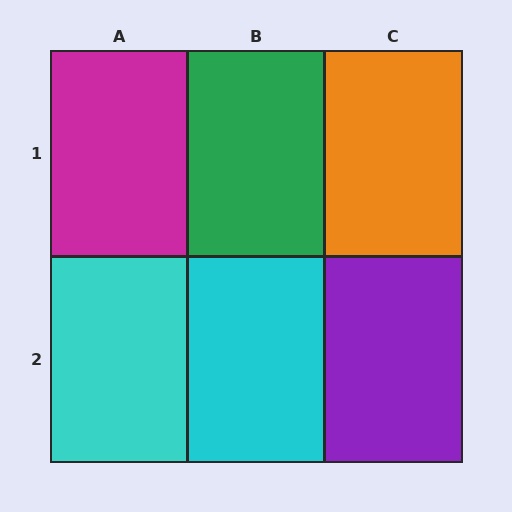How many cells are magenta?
1 cell is magenta.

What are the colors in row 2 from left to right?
Cyan, cyan, purple.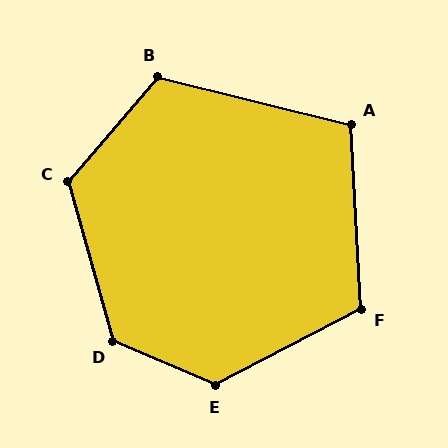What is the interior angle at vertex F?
Approximately 115 degrees (obtuse).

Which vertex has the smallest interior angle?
A, at approximately 107 degrees.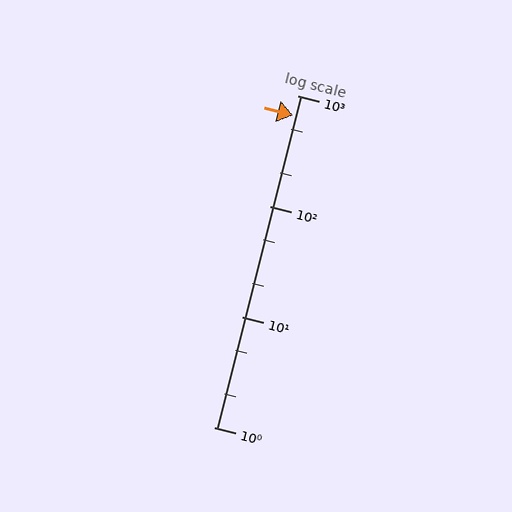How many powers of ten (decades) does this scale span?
The scale spans 3 decades, from 1 to 1000.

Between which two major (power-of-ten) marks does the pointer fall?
The pointer is between 100 and 1000.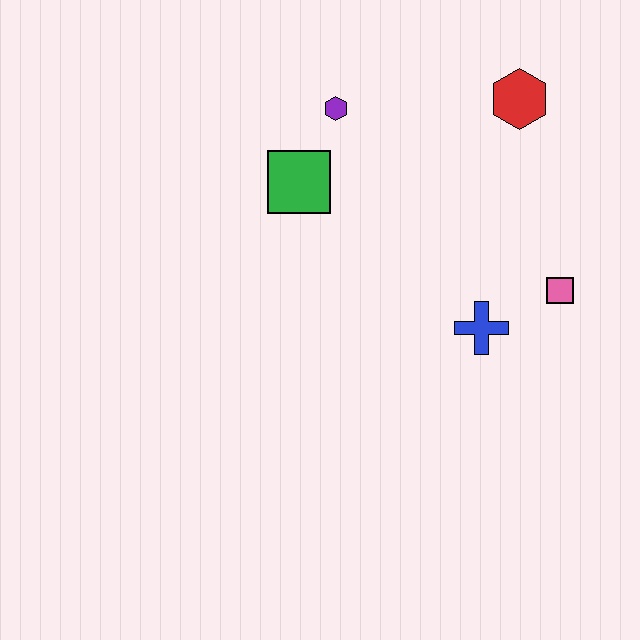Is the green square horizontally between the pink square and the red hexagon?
No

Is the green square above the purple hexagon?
No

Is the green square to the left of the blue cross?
Yes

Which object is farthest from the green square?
The pink square is farthest from the green square.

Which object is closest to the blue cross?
The pink square is closest to the blue cross.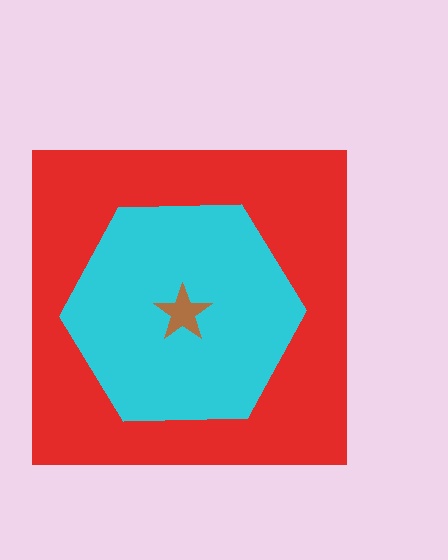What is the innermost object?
The brown star.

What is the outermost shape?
The red square.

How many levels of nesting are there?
3.